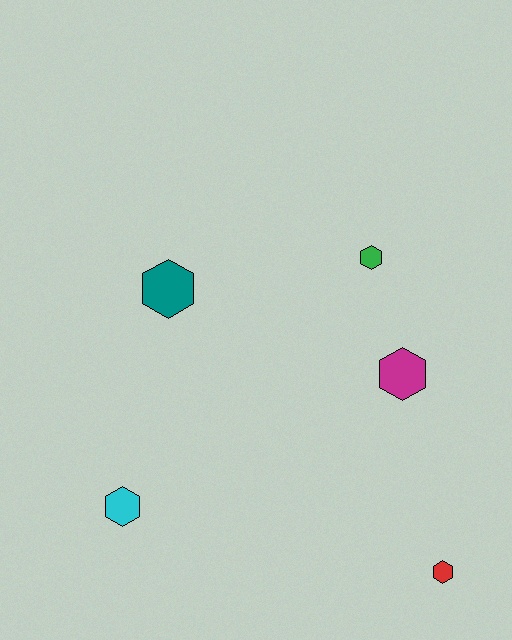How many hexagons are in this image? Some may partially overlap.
There are 5 hexagons.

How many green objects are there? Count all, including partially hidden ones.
There is 1 green object.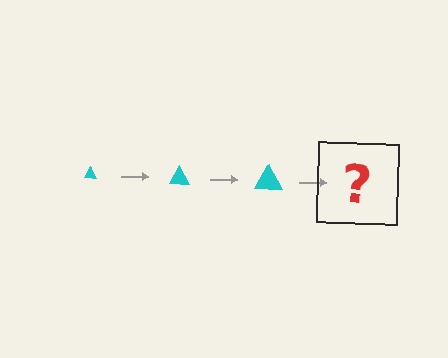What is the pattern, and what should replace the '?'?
The pattern is that the triangle gets progressively larger each step. The '?' should be a cyan triangle, larger than the previous one.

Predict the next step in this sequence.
The next step is a cyan triangle, larger than the previous one.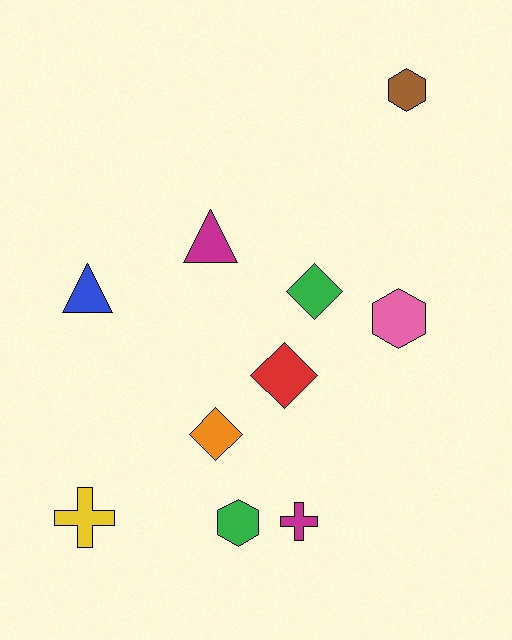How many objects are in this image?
There are 10 objects.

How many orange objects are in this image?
There is 1 orange object.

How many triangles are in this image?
There are 2 triangles.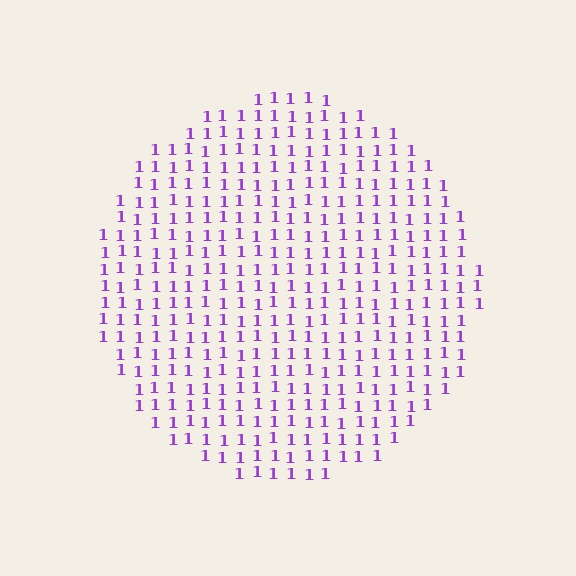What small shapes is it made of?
It is made of small digit 1's.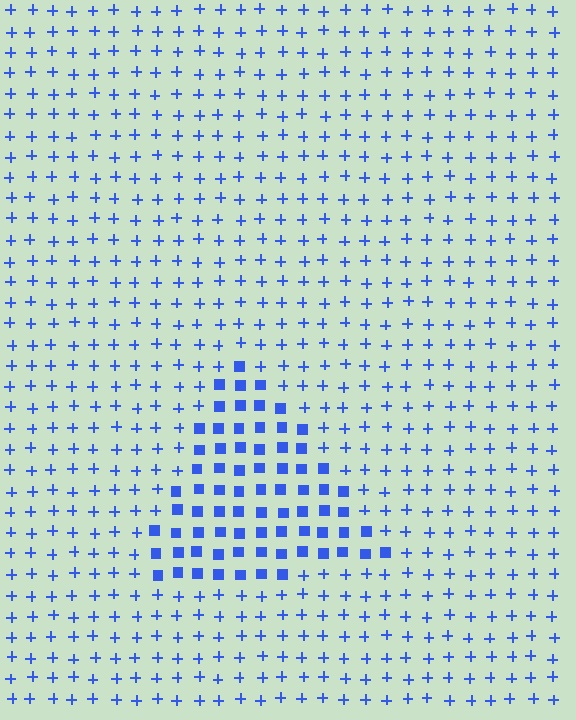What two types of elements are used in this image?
The image uses squares inside the triangle region and plus signs outside it.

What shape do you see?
I see a triangle.